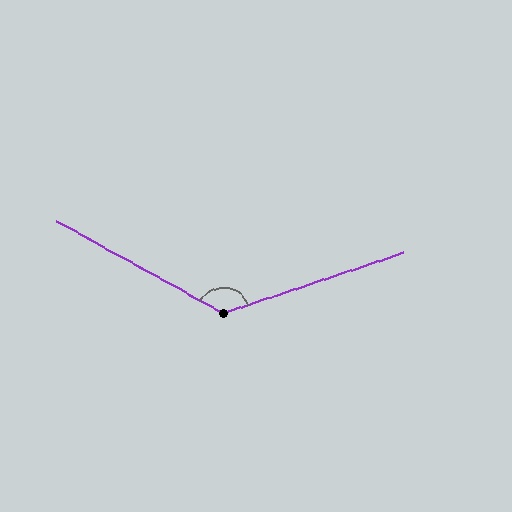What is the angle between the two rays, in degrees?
Approximately 132 degrees.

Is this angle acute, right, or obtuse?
It is obtuse.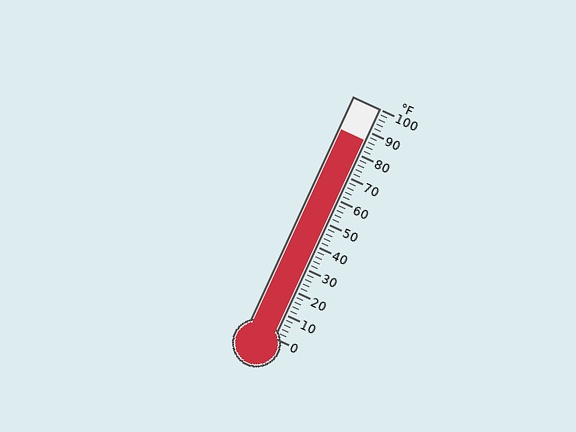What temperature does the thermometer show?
The thermometer shows approximately 86°F.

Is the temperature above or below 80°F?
The temperature is above 80°F.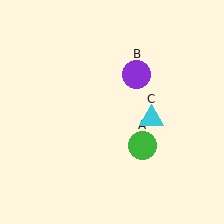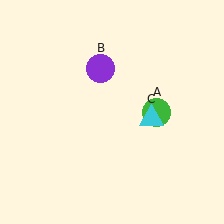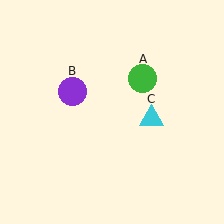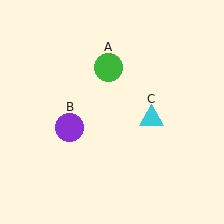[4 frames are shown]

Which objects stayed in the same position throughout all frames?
Cyan triangle (object C) remained stationary.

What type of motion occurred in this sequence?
The green circle (object A), purple circle (object B) rotated counterclockwise around the center of the scene.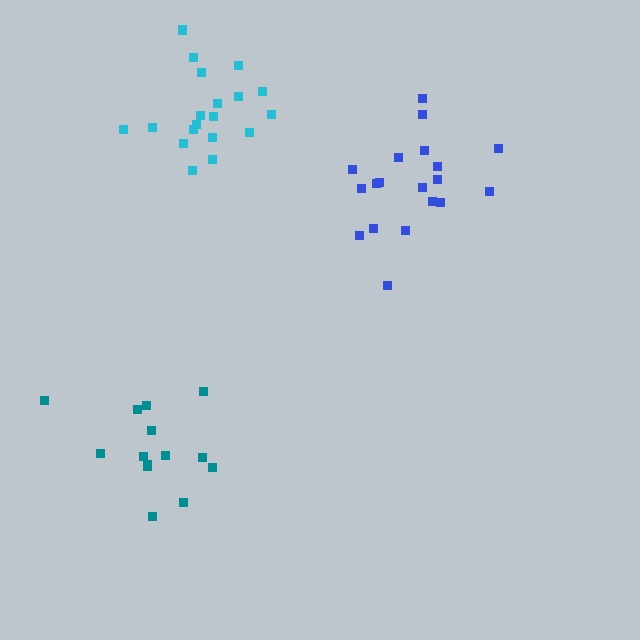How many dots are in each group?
Group 1: 14 dots, Group 2: 19 dots, Group 3: 19 dots (52 total).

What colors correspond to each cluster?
The clusters are colored: teal, cyan, blue.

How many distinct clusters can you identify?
There are 3 distinct clusters.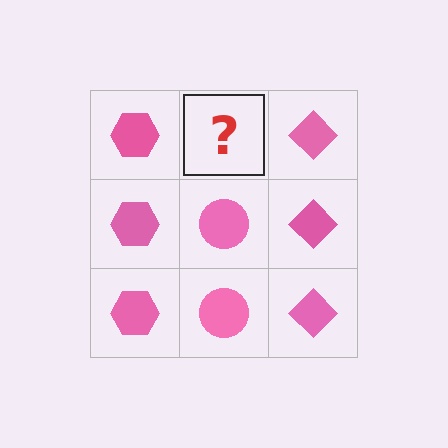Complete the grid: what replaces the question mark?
The question mark should be replaced with a pink circle.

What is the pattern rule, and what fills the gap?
The rule is that each column has a consistent shape. The gap should be filled with a pink circle.